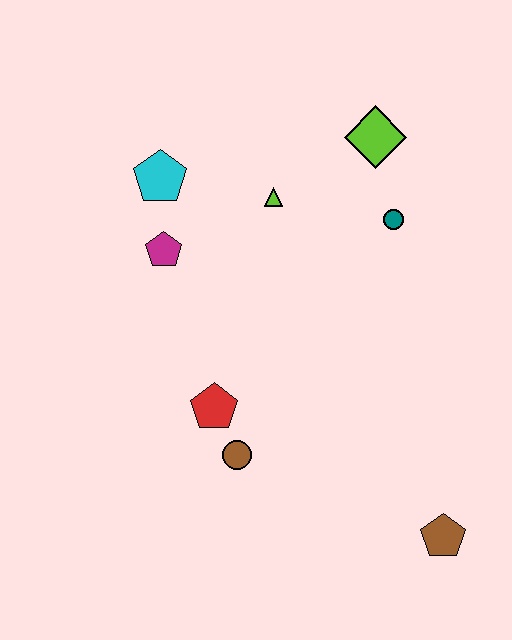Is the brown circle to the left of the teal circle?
Yes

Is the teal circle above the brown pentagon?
Yes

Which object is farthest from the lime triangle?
The brown pentagon is farthest from the lime triangle.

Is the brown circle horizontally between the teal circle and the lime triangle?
No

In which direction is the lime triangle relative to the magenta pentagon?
The lime triangle is to the right of the magenta pentagon.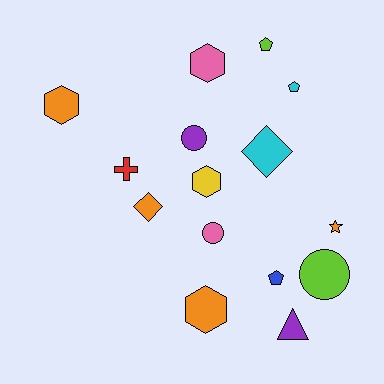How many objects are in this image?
There are 15 objects.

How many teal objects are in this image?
There are no teal objects.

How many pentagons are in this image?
There are 3 pentagons.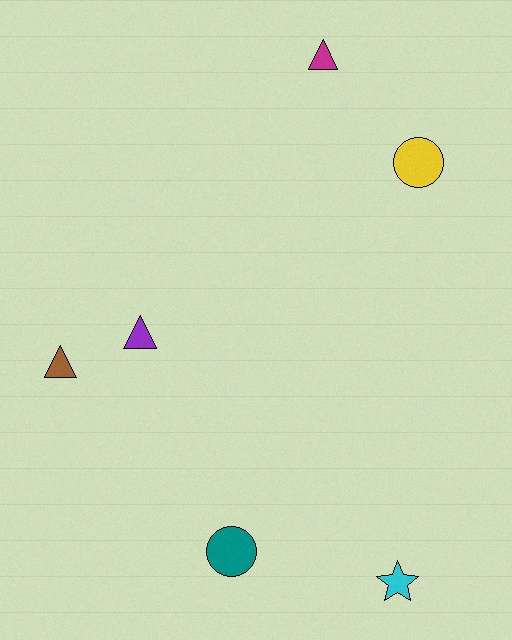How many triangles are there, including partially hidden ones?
There are 3 triangles.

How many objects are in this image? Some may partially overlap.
There are 6 objects.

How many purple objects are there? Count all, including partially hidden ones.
There is 1 purple object.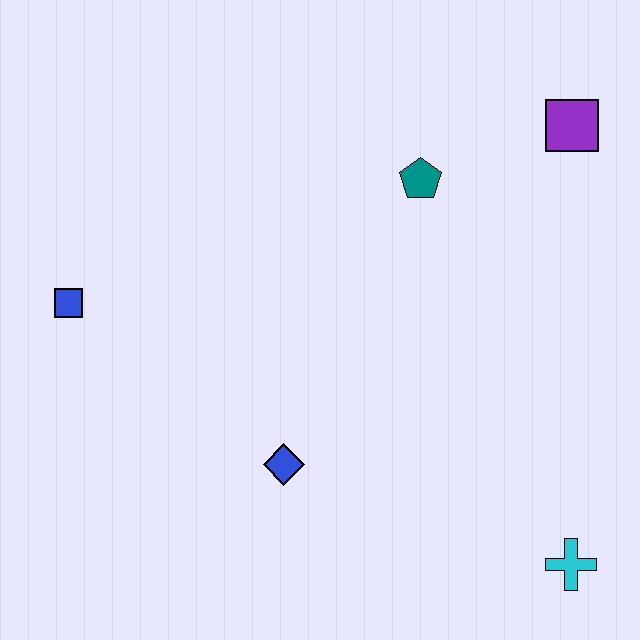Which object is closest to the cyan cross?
The blue diamond is closest to the cyan cross.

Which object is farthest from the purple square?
The blue square is farthest from the purple square.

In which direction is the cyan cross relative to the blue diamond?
The cyan cross is to the right of the blue diamond.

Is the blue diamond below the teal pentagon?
Yes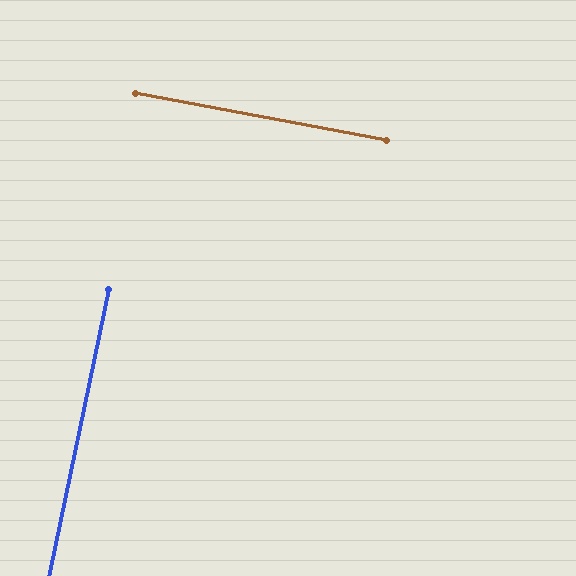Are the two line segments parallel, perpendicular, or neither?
Perpendicular — they meet at approximately 89°.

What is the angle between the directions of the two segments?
Approximately 89 degrees.